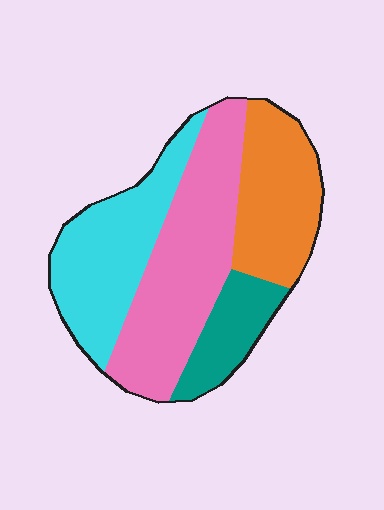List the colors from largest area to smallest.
From largest to smallest: pink, cyan, orange, teal.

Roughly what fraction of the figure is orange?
Orange covers about 25% of the figure.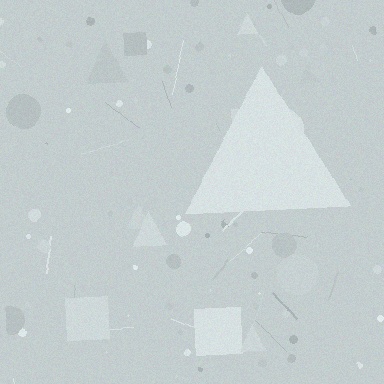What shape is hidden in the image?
A triangle is hidden in the image.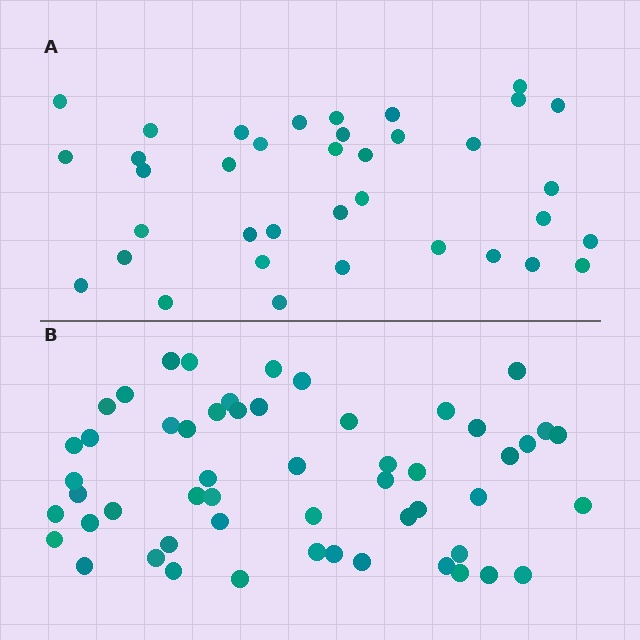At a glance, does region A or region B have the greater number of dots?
Region B (the bottom region) has more dots.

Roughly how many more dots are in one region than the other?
Region B has approximately 15 more dots than region A.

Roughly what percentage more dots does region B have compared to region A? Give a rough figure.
About 45% more.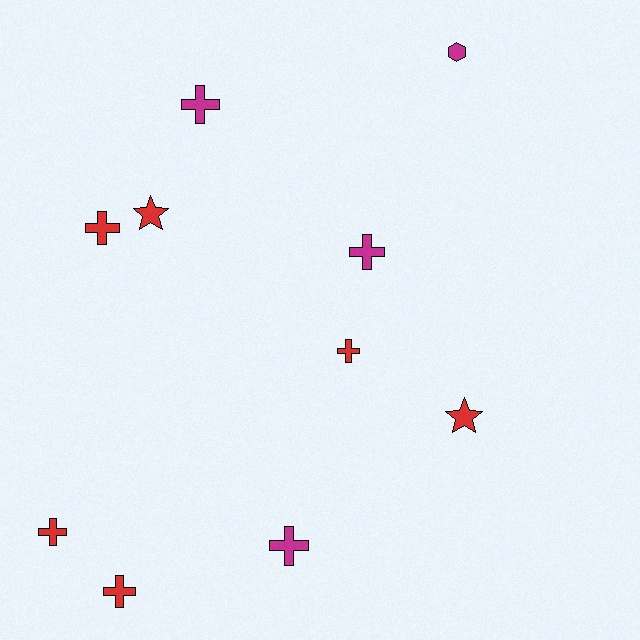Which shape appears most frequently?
Cross, with 7 objects.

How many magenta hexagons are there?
There is 1 magenta hexagon.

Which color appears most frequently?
Red, with 6 objects.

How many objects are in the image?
There are 10 objects.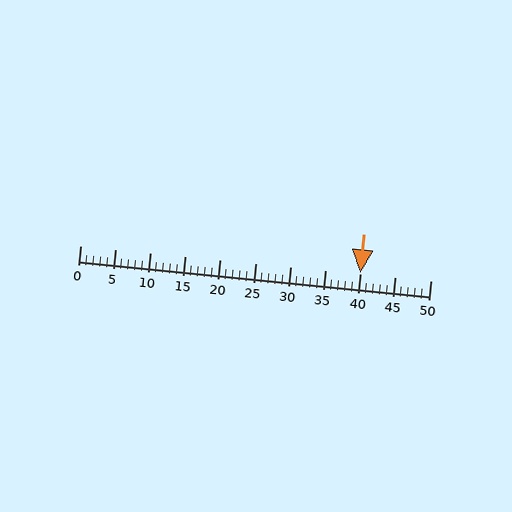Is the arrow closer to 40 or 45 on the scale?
The arrow is closer to 40.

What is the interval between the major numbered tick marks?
The major tick marks are spaced 5 units apart.